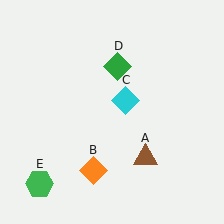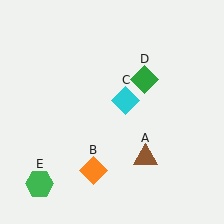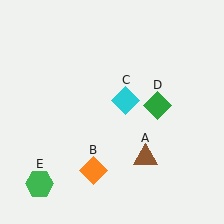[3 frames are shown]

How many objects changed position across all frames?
1 object changed position: green diamond (object D).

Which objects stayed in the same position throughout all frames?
Brown triangle (object A) and orange diamond (object B) and cyan diamond (object C) and green hexagon (object E) remained stationary.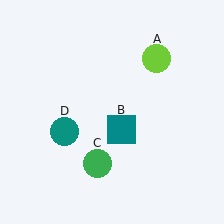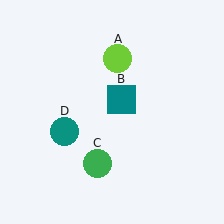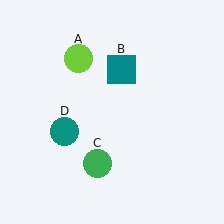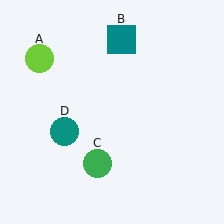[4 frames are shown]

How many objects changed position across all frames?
2 objects changed position: lime circle (object A), teal square (object B).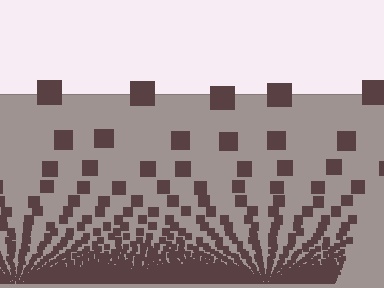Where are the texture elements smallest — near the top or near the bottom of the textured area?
Near the bottom.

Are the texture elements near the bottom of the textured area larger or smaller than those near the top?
Smaller. The gradient is inverted — elements near the bottom are smaller and denser.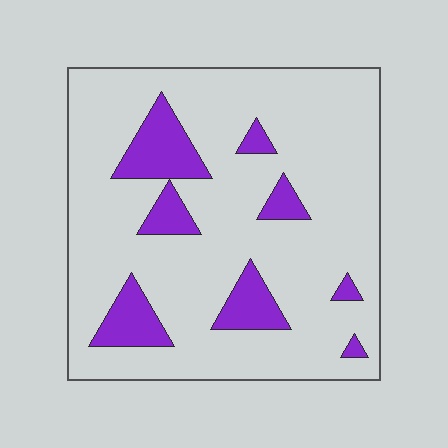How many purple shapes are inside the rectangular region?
8.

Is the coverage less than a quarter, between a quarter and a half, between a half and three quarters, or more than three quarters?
Less than a quarter.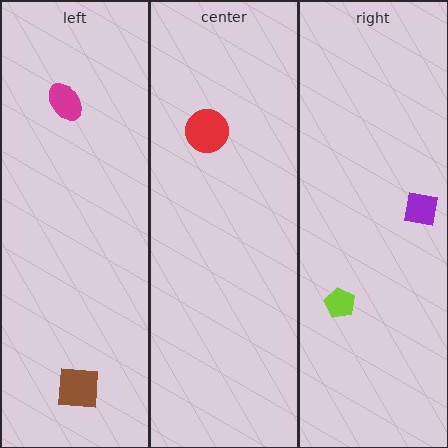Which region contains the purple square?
The right region.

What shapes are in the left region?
The brown square, the magenta ellipse.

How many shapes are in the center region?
1.